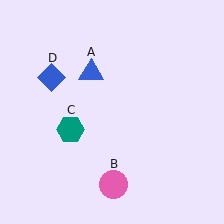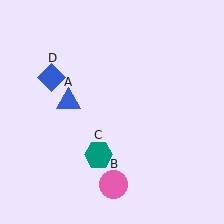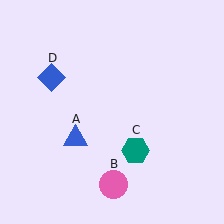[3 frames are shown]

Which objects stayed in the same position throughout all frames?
Pink circle (object B) and blue diamond (object D) remained stationary.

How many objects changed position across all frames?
2 objects changed position: blue triangle (object A), teal hexagon (object C).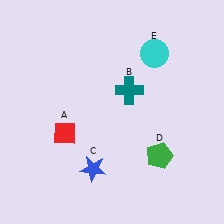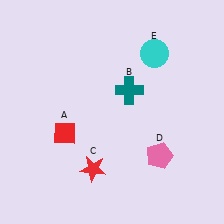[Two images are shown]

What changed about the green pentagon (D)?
In Image 1, D is green. In Image 2, it changed to pink.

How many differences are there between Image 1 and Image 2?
There are 2 differences between the two images.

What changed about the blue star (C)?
In Image 1, C is blue. In Image 2, it changed to red.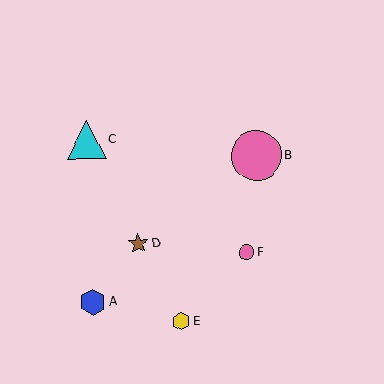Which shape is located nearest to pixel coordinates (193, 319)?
The yellow hexagon (labeled E) at (181, 321) is nearest to that location.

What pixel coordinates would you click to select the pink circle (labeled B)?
Click at (256, 156) to select the pink circle B.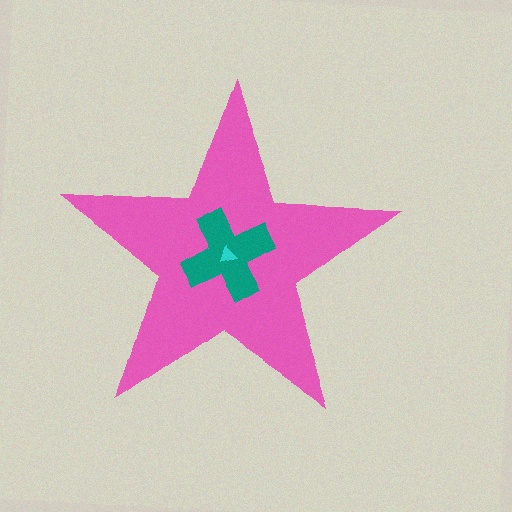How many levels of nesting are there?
3.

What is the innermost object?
The cyan triangle.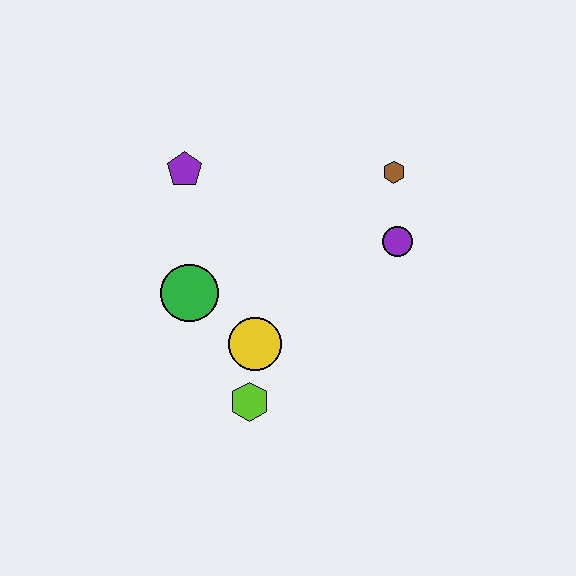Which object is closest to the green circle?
The yellow circle is closest to the green circle.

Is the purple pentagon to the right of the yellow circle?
No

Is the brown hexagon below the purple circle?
No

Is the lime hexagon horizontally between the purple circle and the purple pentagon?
Yes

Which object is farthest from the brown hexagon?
The lime hexagon is farthest from the brown hexagon.